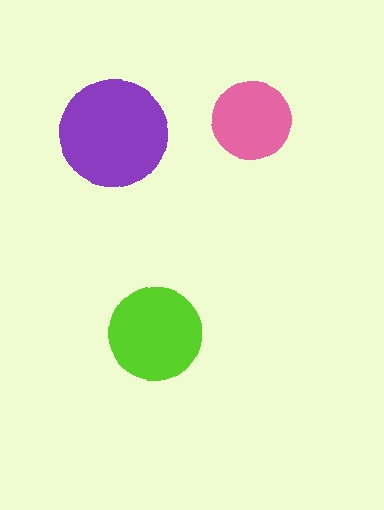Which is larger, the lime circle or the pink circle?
The lime one.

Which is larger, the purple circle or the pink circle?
The purple one.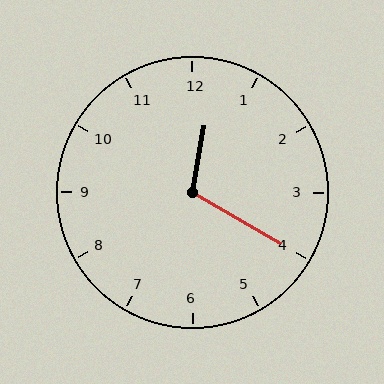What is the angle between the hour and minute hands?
Approximately 110 degrees.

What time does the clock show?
12:20.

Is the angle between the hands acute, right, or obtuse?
It is obtuse.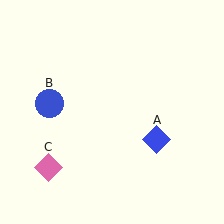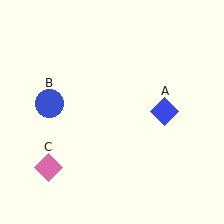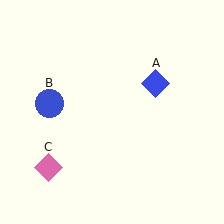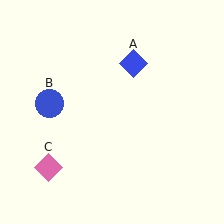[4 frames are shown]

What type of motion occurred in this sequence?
The blue diamond (object A) rotated counterclockwise around the center of the scene.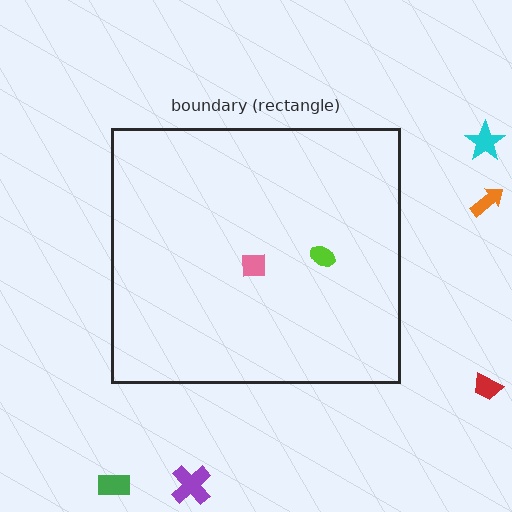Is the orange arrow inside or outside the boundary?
Outside.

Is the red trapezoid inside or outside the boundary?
Outside.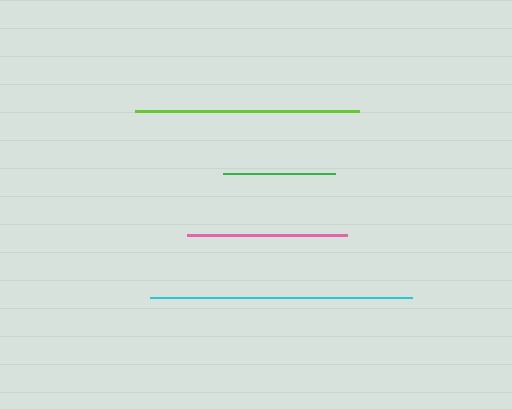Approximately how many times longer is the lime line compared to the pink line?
The lime line is approximately 1.4 times the length of the pink line.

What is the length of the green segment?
The green segment is approximately 112 pixels long.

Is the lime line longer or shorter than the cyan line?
The cyan line is longer than the lime line.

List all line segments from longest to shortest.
From longest to shortest: cyan, lime, pink, green.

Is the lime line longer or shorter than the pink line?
The lime line is longer than the pink line.